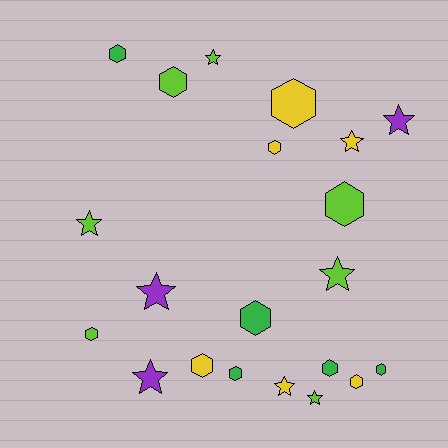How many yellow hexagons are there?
There are 4 yellow hexagons.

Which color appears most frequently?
Lime, with 7 objects.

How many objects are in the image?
There are 21 objects.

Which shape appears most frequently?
Hexagon, with 12 objects.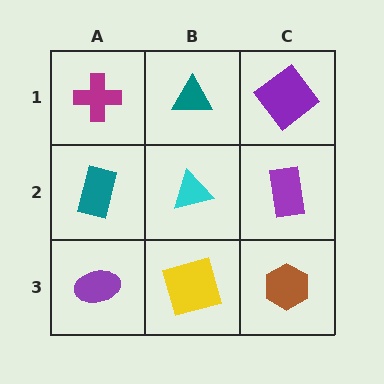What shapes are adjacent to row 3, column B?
A cyan triangle (row 2, column B), a purple ellipse (row 3, column A), a brown hexagon (row 3, column C).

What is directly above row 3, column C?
A purple rectangle.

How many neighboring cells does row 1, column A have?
2.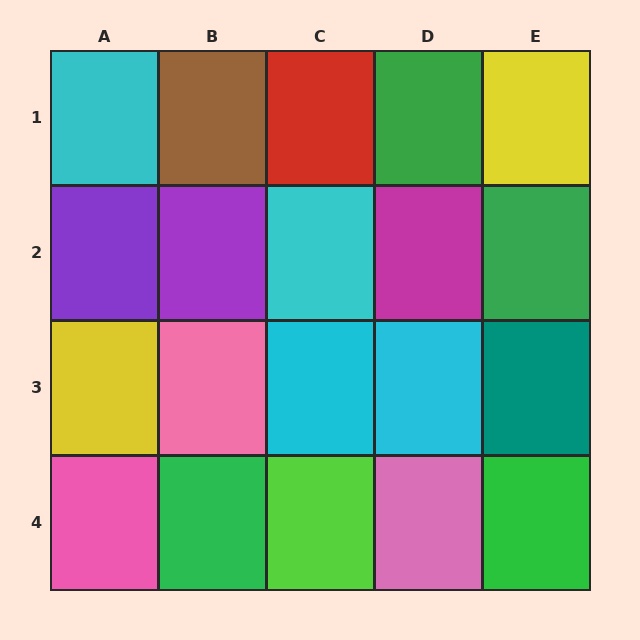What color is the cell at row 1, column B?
Brown.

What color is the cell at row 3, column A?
Yellow.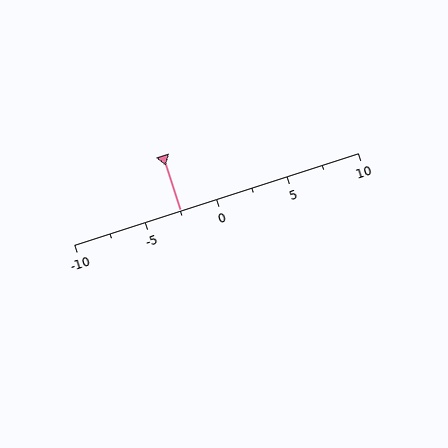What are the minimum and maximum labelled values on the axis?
The axis runs from -10 to 10.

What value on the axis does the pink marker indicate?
The marker indicates approximately -2.5.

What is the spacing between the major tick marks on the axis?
The major ticks are spaced 5 apart.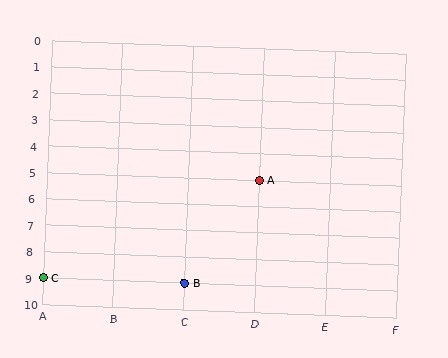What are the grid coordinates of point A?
Point A is at grid coordinates (D, 5).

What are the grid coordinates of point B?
Point B is at grid coordinates (C, 9).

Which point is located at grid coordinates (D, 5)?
Point A is at (D, 5).